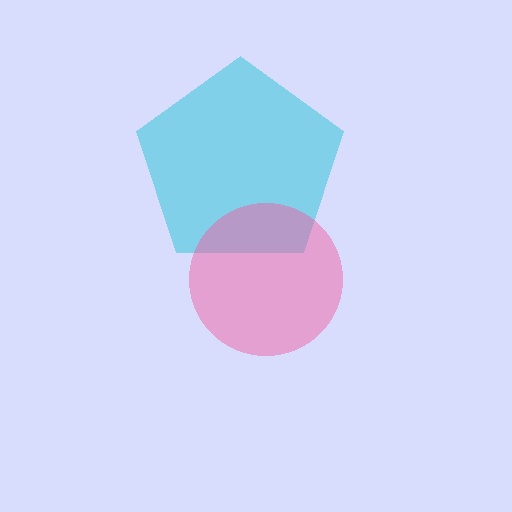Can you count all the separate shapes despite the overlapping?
Yes, there are 2 separate shapes.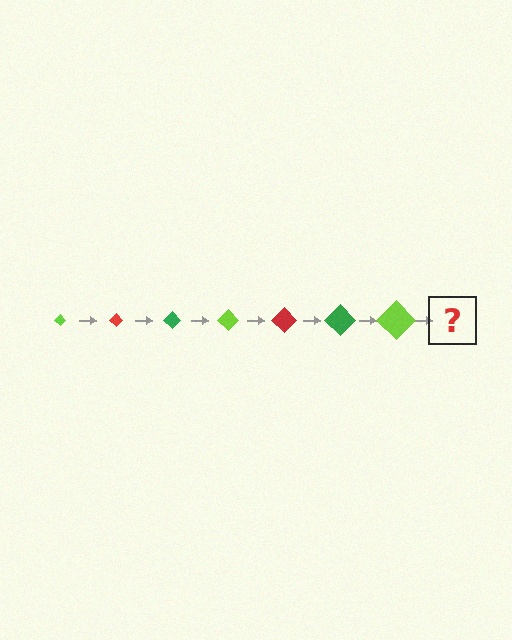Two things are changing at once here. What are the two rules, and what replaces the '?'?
The two rules are that the diamond grows larger each step and the color cycles through lime, red, and green. The '?' should be a red diamond, larger than the previous one.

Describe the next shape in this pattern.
It should be a red diamond, larger than the previous one.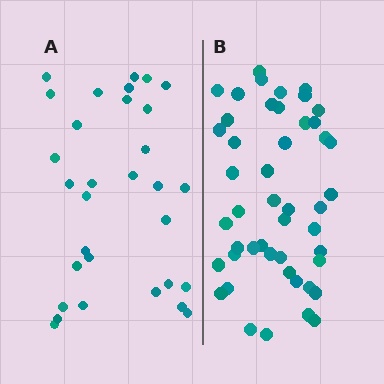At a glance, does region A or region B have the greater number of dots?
Region B (the right region) has more dots.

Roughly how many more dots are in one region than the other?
Region B has approximately 15 more dots than region A.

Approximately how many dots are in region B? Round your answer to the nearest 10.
About 50 dots. (The exact count is 47, which rounds to 50.)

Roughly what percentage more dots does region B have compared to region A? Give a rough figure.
About 50% more.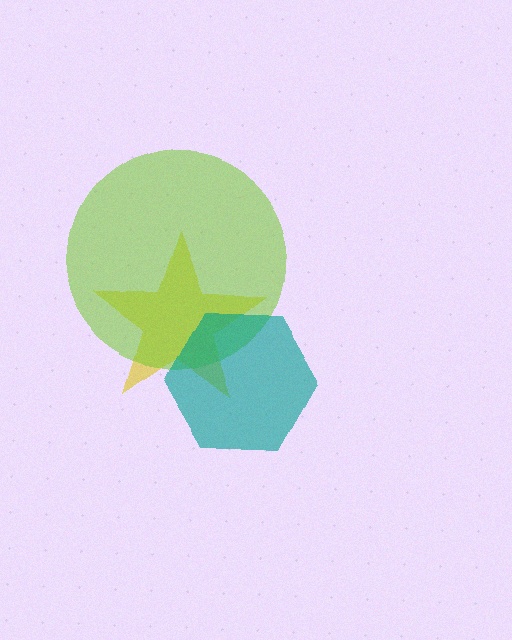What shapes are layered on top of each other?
The layered shapes are: a yellow star, a lime circle, a teal hexagon.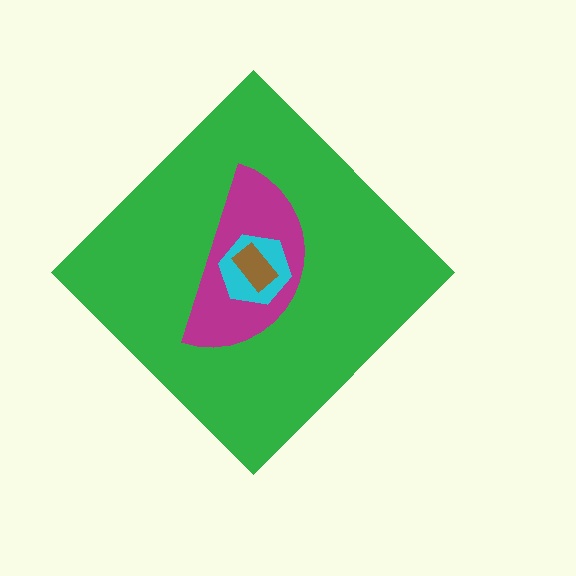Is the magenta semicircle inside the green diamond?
Yes.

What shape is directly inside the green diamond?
The magenta semicircle.